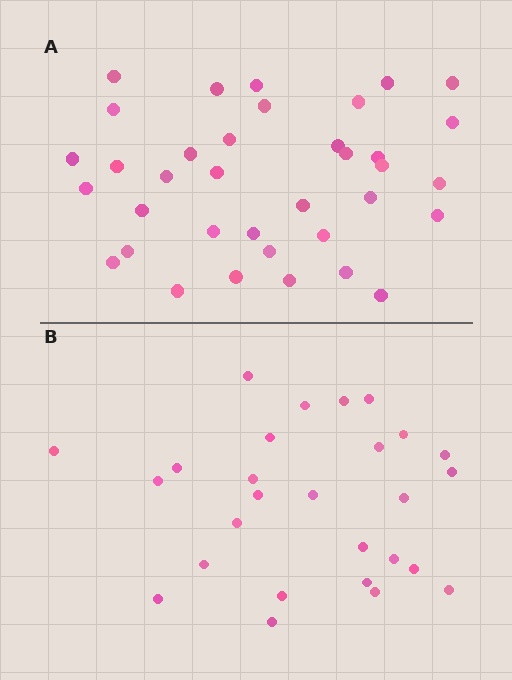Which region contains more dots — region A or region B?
Region A (the top region) has more dots.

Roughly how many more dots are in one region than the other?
Region A has roughly 8 or so more dots than region B.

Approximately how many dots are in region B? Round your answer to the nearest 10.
About 30 dots. (The exact count is 27, which rounds to 30.)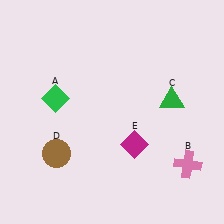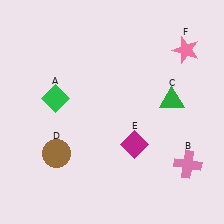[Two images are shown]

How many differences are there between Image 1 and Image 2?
There is 1 difference between the two images.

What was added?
A pink star (F) was added in Image 2.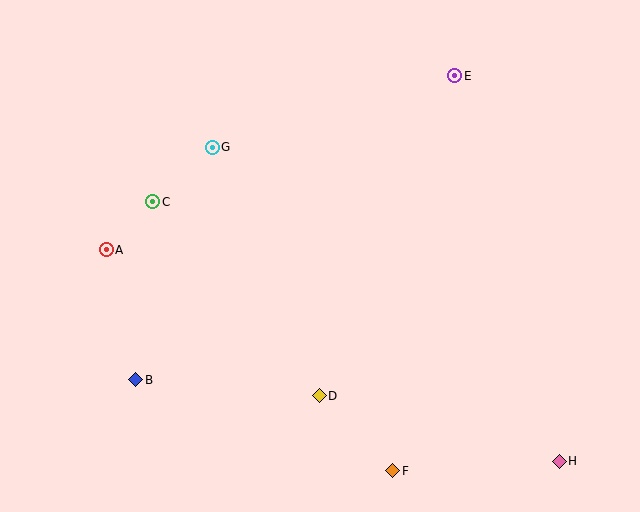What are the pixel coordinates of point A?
Point A is at (106, 250).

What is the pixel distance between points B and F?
The distance between B and F is 273 pixels.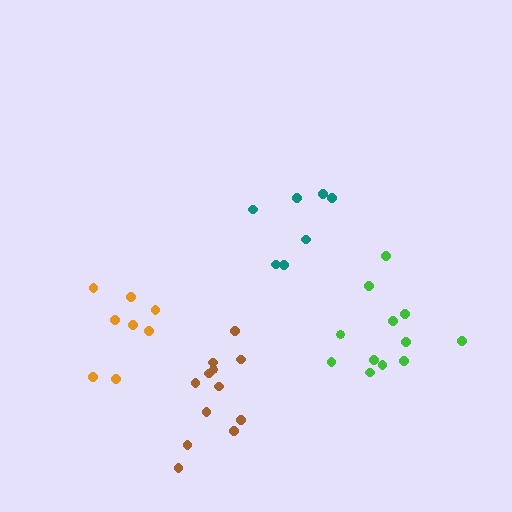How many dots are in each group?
Group 1: 12 dots, Group 2: 7 dots, Group 3: 8 dots, Group 4: 12 dots (39 total).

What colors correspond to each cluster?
The clusters are colored: brown, teal, orange, green.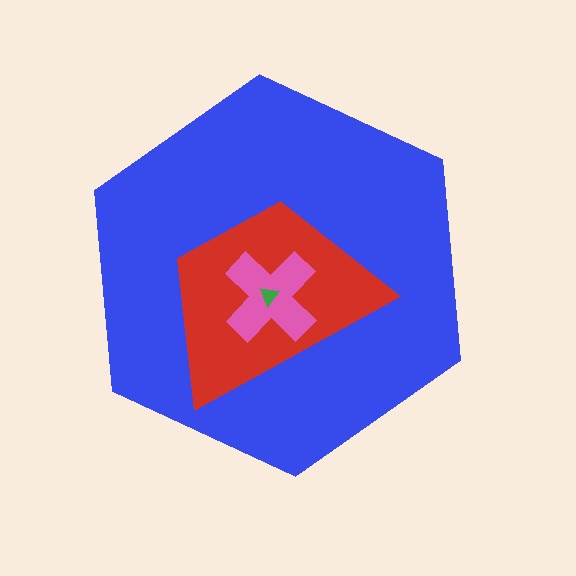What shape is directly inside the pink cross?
The green triangle.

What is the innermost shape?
The green triangle.